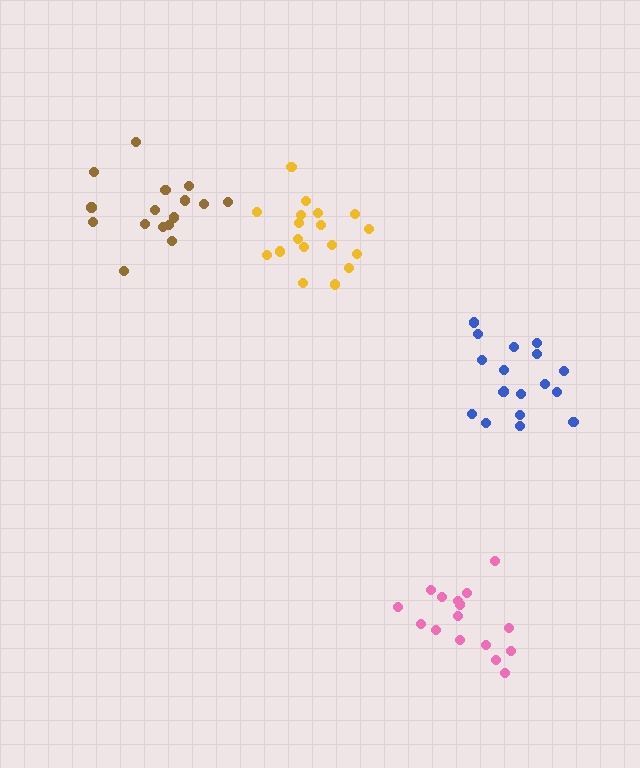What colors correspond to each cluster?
The clusters are colored: blue, pink, brown, yellow.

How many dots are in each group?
Group 1: 18 dots, Group 2: 16 dots, Group 3: 16 dots, Group 4: 18 dots (68 total).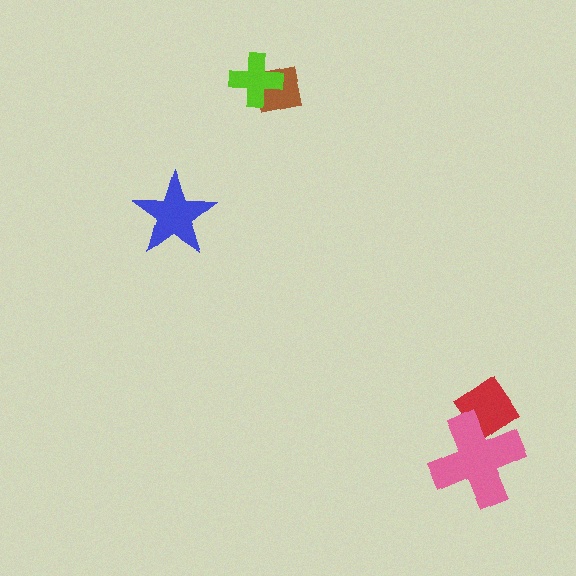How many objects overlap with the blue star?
0 objects overlap with the blue star.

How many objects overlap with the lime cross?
1 object overlaps with the lime cross.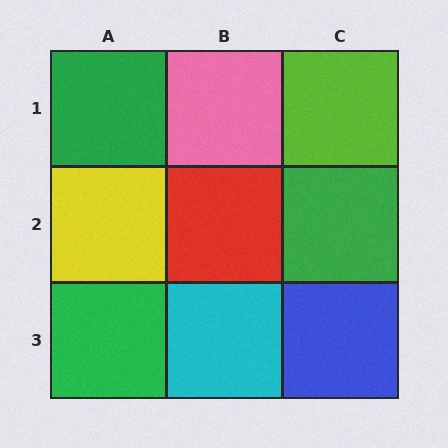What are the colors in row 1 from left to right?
Green, pink, lime.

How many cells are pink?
1 cell is pink.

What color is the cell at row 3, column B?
Cyan.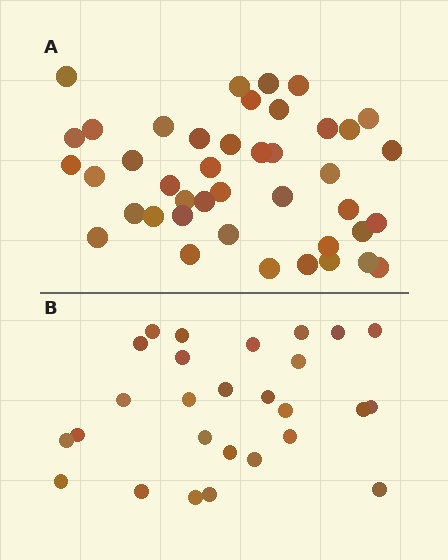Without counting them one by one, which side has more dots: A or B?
Region A (the top region) has more dots.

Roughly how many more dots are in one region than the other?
Region A has approximately 15 more dots than region B.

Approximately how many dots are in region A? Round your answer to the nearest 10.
About 40 dots. (The exact count is 42, which rounds to 40.)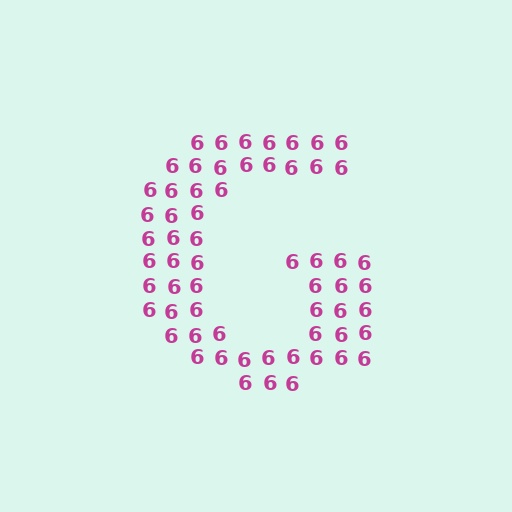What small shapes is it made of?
It is made of small digit 6's.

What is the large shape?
The large shape is the letter G.